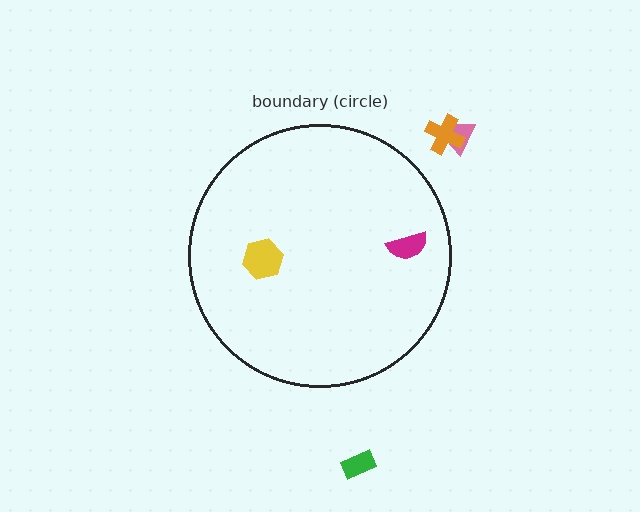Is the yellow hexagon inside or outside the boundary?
Inside.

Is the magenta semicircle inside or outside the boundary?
Inside.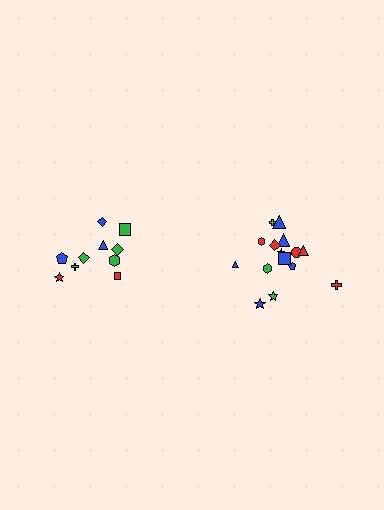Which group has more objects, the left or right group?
The right group.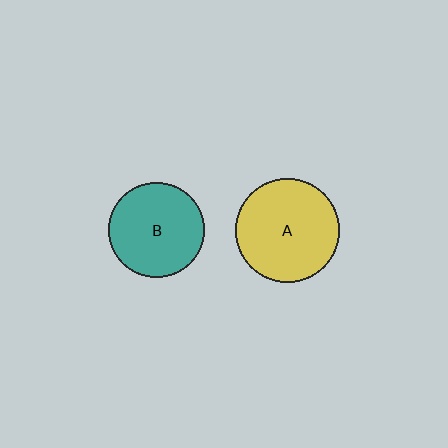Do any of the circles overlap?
No, none of the circles overlap.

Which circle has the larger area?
Circle A (yellow).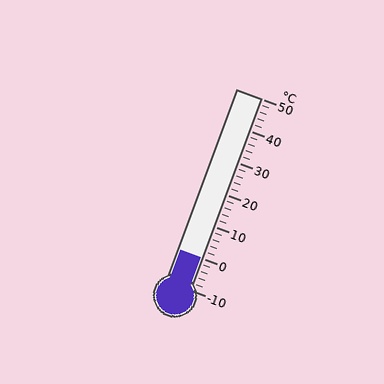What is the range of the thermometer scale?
The thermometer scale ranges from -10°C to 50°C.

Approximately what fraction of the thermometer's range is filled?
The thermometer is filled to approximately 15% of its range.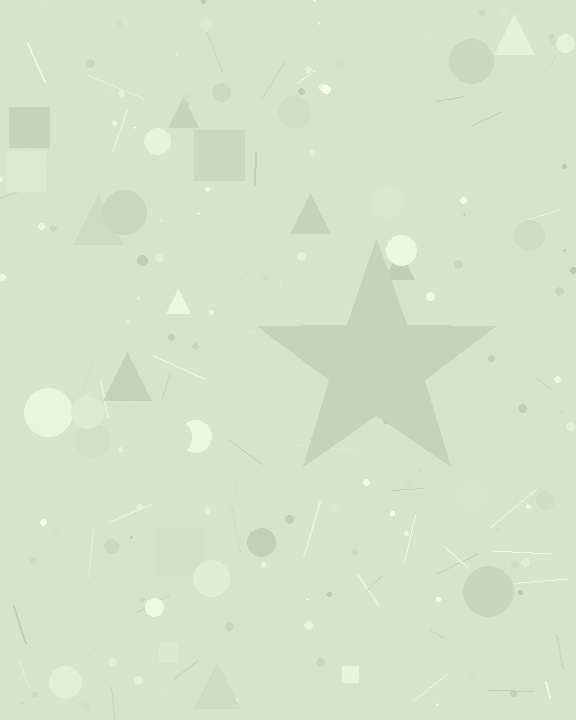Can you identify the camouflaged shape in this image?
The camouflaged shape is a star.